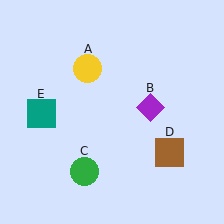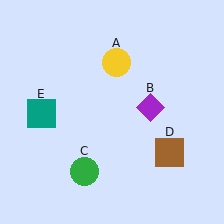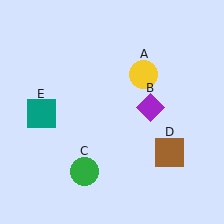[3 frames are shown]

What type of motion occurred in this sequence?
The yellow circle (object A) rotated clockwise around the center of the scene.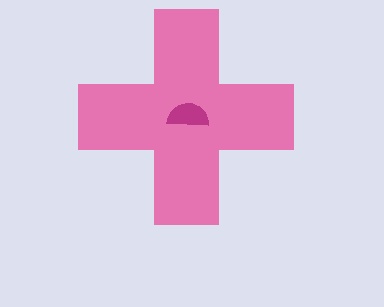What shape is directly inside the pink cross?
The magenta semicircle.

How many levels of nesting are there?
2.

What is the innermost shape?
The magenta semicircle.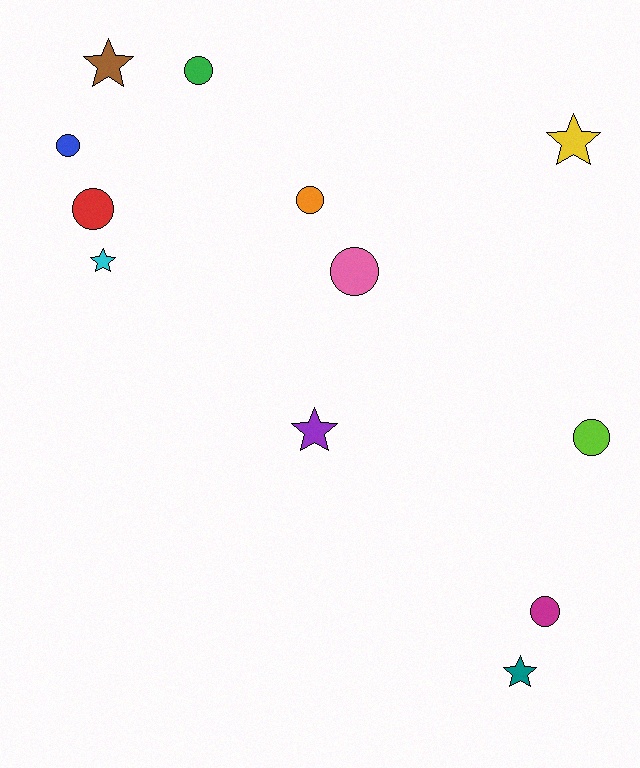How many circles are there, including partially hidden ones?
There are 7 circles.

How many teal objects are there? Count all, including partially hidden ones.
There is 1 teal object.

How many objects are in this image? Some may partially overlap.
There are 12 objects.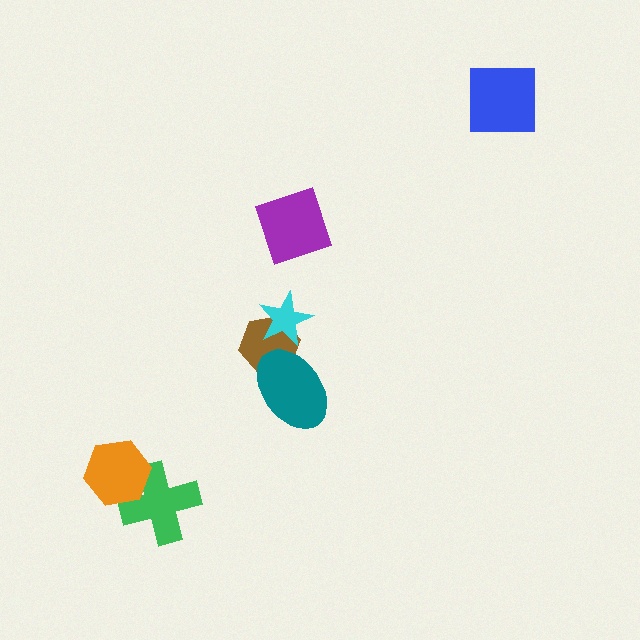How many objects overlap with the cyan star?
1 object overlaps with the cyan star.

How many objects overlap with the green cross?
1 object overlaps with the green cross.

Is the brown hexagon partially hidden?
Yes, it is partially covered by another shape.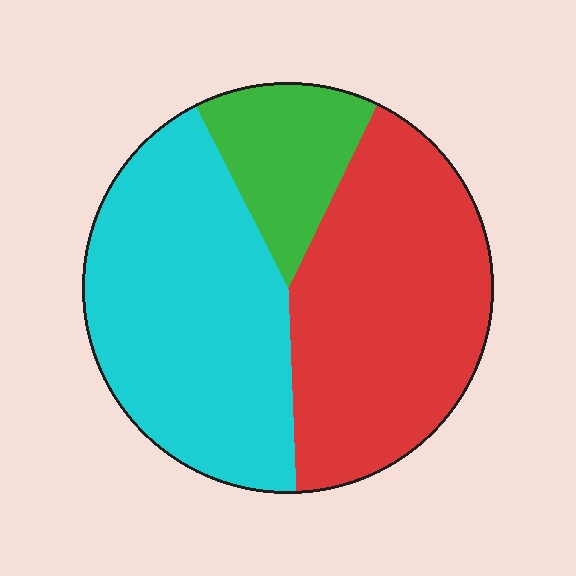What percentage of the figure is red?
Red takes up between a third and a half of the figure.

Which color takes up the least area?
Green, at roughly 15%.